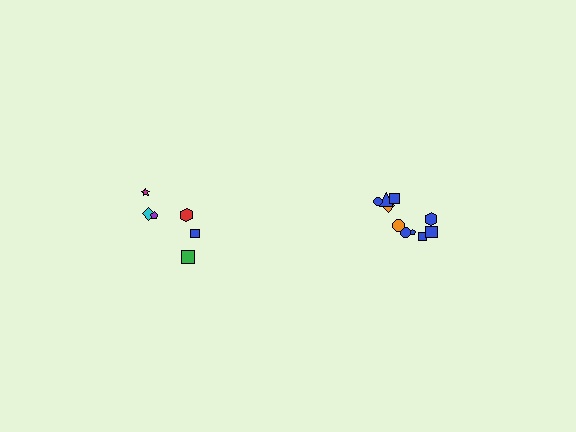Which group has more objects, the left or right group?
The right group.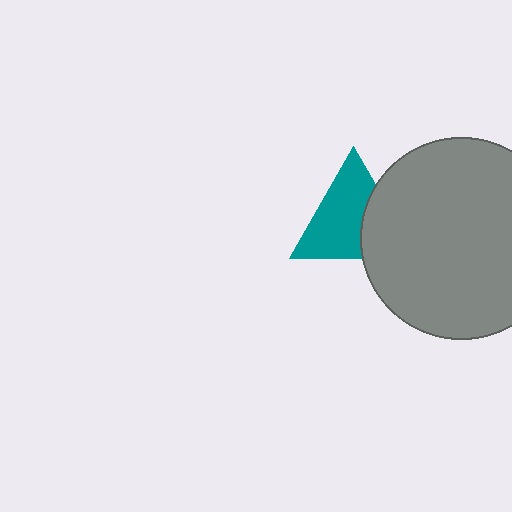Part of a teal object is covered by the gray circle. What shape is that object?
It is a triangle.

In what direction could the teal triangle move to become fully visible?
The teal triangle could move left. That would shift it out from behind the gray circle entirely.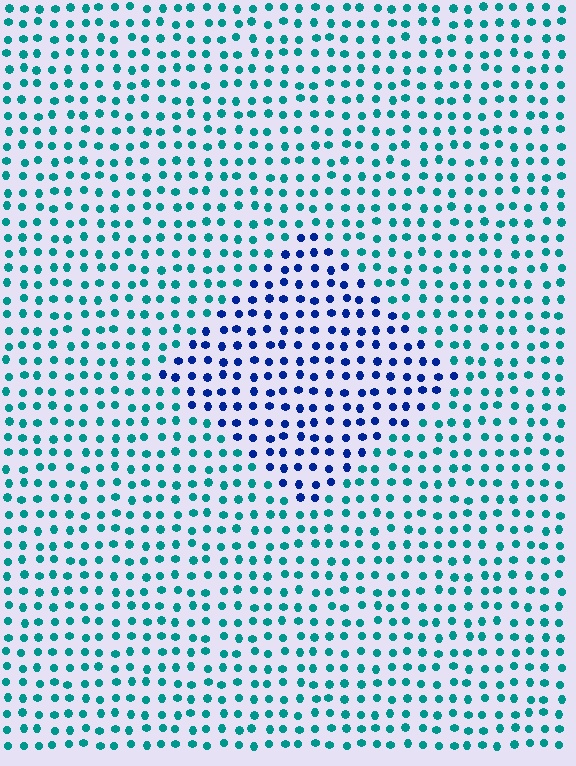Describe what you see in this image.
The image is filled with small teal elements in a uniform arrangement. A diamond-shaped region is visible where the elements are tinted to a slightly different hue, forming a subtle color boundary.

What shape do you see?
I see a diamond.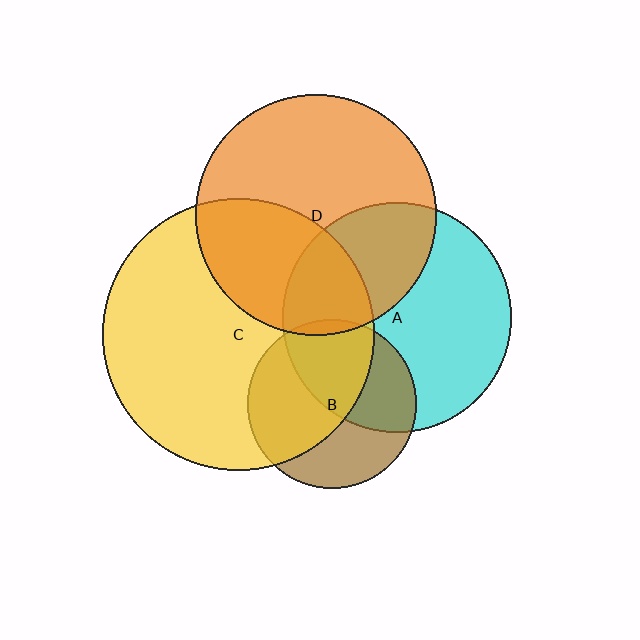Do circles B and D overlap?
Yes.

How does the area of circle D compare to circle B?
Approximately 2.0 times.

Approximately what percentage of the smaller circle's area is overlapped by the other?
Approximately 5%.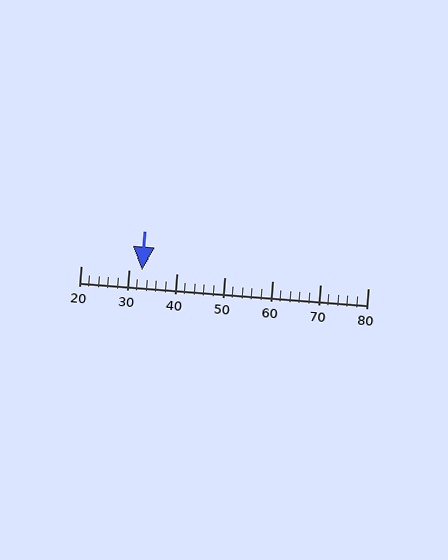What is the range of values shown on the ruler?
The ruler shows values from 20 to 80.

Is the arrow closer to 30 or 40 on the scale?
The arrow is closer to 30.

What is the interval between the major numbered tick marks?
The major tick marks are spaced 10 units apart.